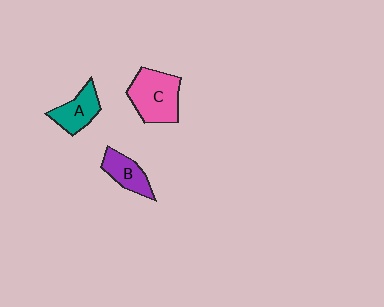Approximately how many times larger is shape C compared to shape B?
Approximately 1.6 times.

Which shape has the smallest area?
Shape B (purple).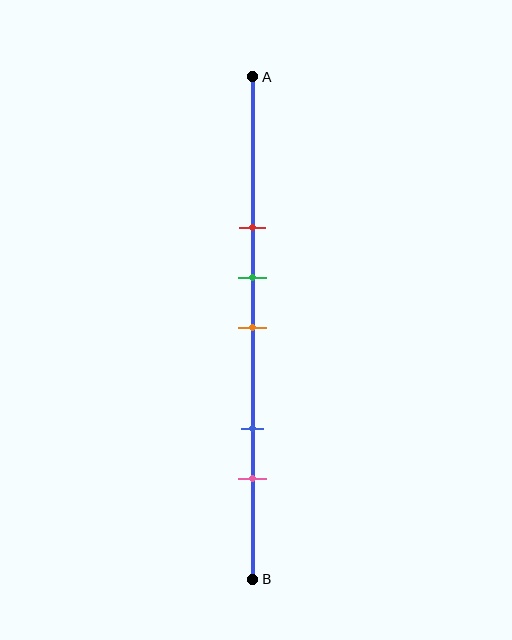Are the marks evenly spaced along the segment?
No, the marks are not evenly spaced.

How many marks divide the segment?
There are 5 marks dividing the segment.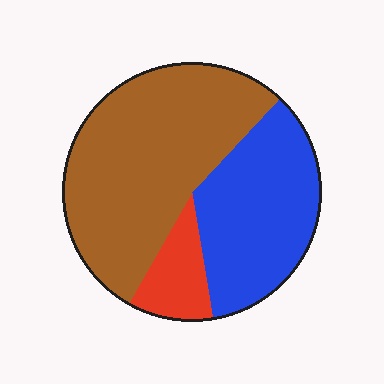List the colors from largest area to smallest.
From largest to smallest: brown, blue, red.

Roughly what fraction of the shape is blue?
Blue covers roughly 35% of the shape.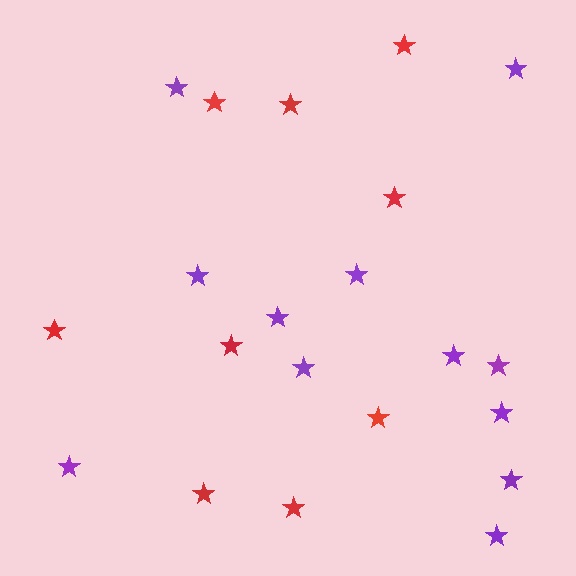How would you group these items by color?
There are 2 groups: one group of purple stars (12) and one group of red stars (9).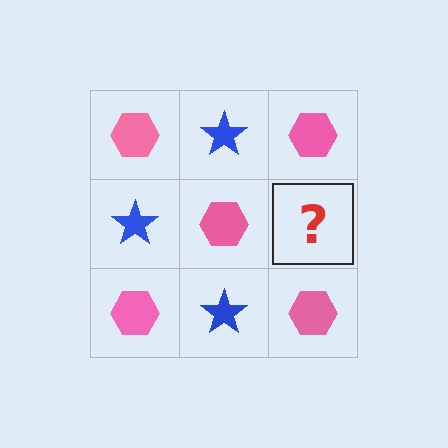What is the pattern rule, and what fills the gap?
The rule is that it alternates pink hexagon and blue star in a checkerboard pattern. The gap should be filled with a blue star.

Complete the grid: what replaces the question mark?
The question mark should be replaced with a blue star.